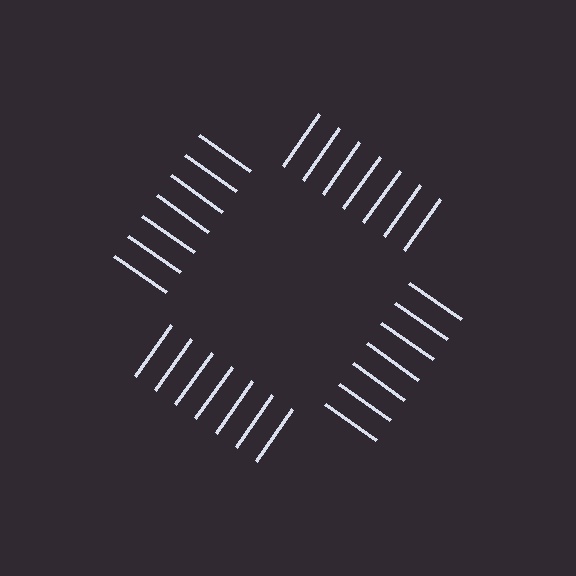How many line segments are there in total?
28 — 7 along each of the 4 edges.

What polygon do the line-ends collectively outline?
An illusory square — the line segments terminate on its edges but no continuous stroke is drawn.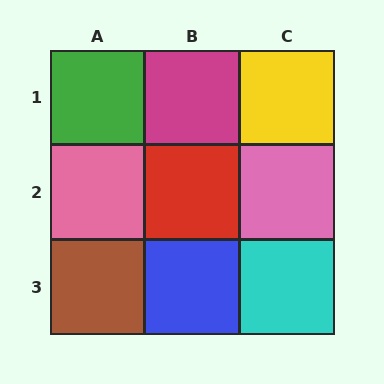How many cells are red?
1 cell is red.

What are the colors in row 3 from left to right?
Brown, blue, cyan.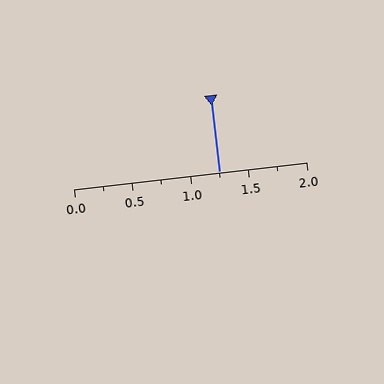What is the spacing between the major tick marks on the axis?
The major ticks are spaced 0.5 apart.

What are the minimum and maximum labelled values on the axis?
The axis runs from 0.0 to 2.0.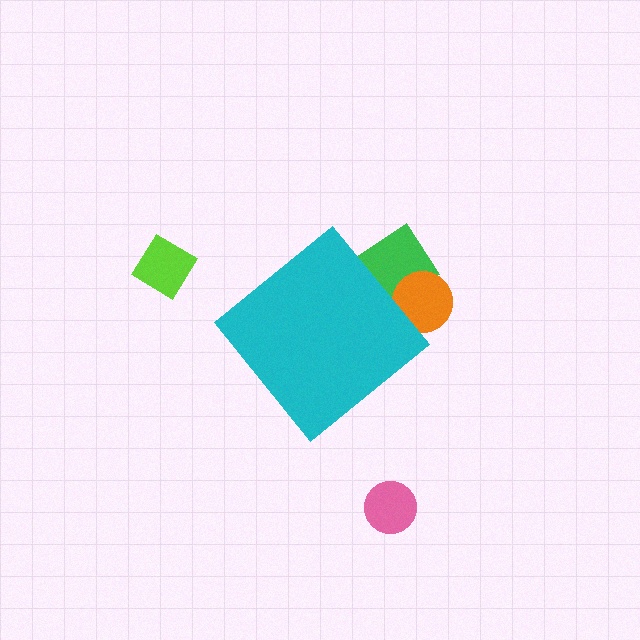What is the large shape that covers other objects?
A cyan diamond.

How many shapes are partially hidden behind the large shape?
2 shapes are partially hidden.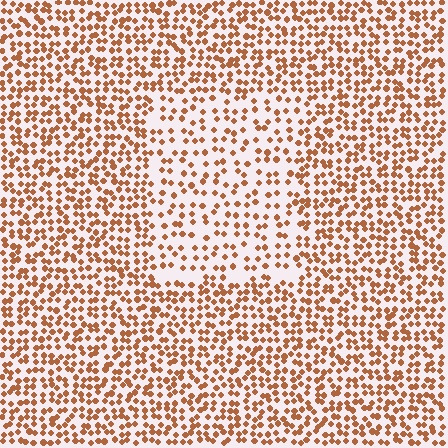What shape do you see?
I see a rectangle.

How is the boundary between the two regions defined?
The boundary is defined by a change in element density (approximately 1.8x ratio). All elements are the same color, size, and shape.